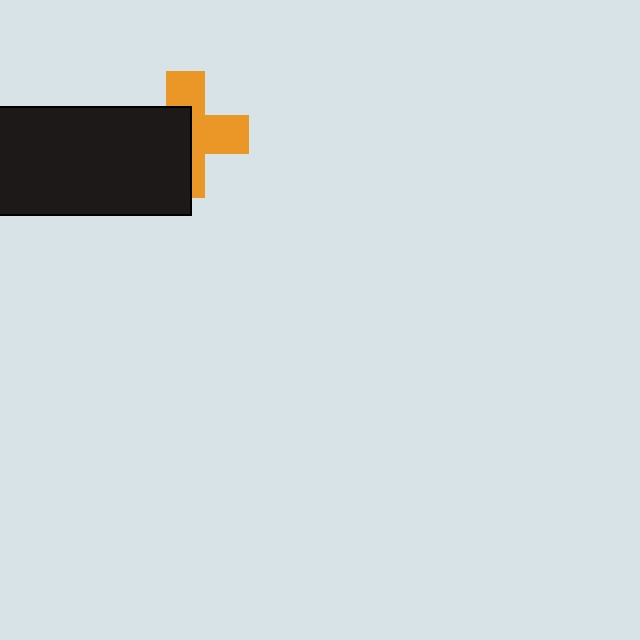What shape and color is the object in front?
The object in front is a black rectangle.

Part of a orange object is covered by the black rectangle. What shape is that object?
It is a cross.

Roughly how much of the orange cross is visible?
About half of it is visible (roughly 52%).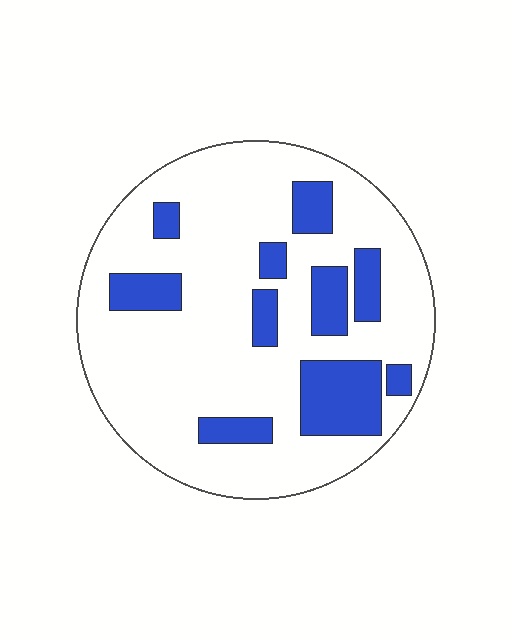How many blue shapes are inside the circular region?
10.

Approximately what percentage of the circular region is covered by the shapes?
Approximately 20%.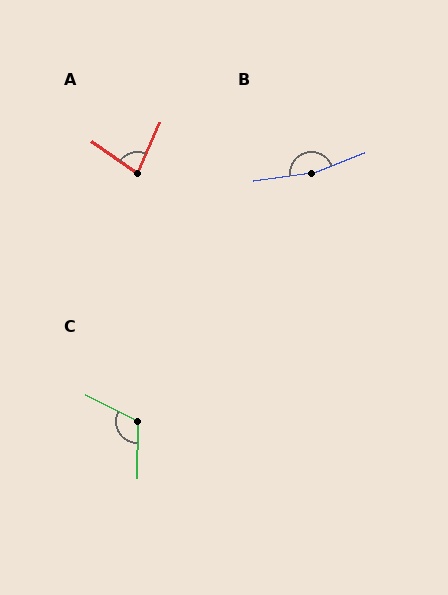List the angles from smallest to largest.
A (78°), C (116°), B (166°).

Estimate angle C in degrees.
Approximately 116 degrees.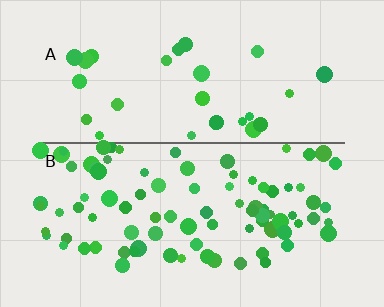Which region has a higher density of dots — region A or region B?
B (the bottom).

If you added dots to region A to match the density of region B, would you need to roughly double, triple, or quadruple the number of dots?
Approximately triple.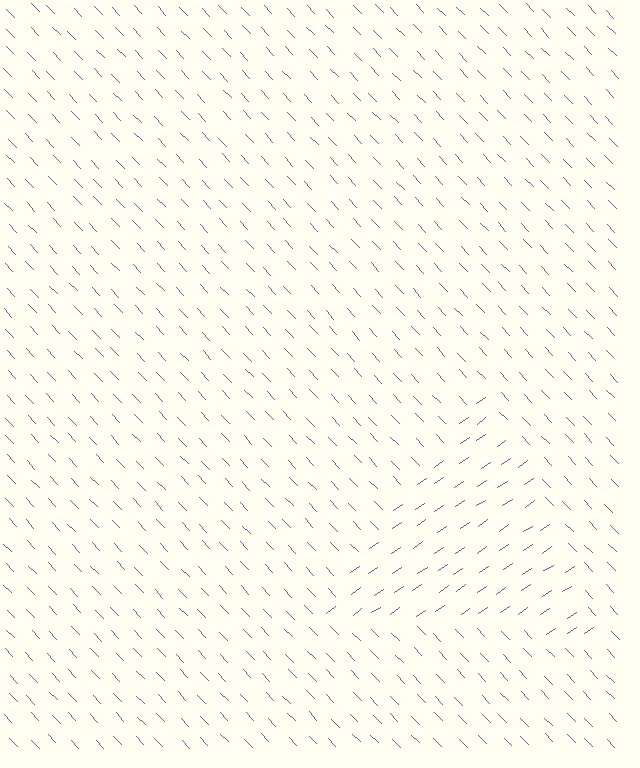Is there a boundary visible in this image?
Yes, there is a texture boundary formed by a change in line orientation.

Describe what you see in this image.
The image is filled with small magenta line segments. A triangle region in the image has lines oriented differently from the surrounding lines, creating a visible texture boundary.